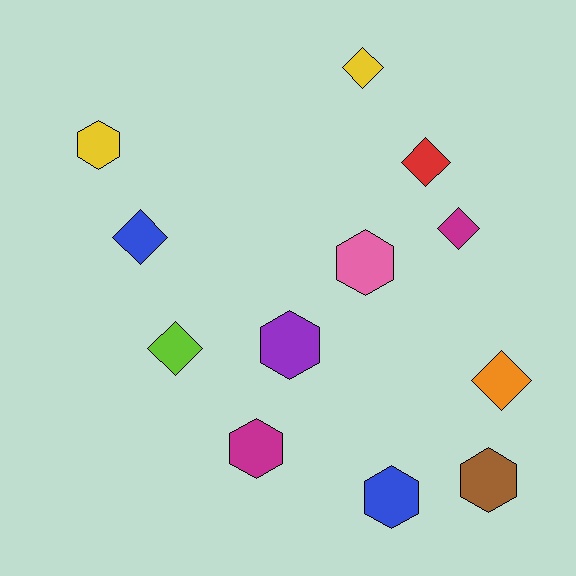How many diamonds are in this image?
There are 6 diamonds.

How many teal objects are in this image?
There are no teal objects.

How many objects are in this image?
There are 12 objects.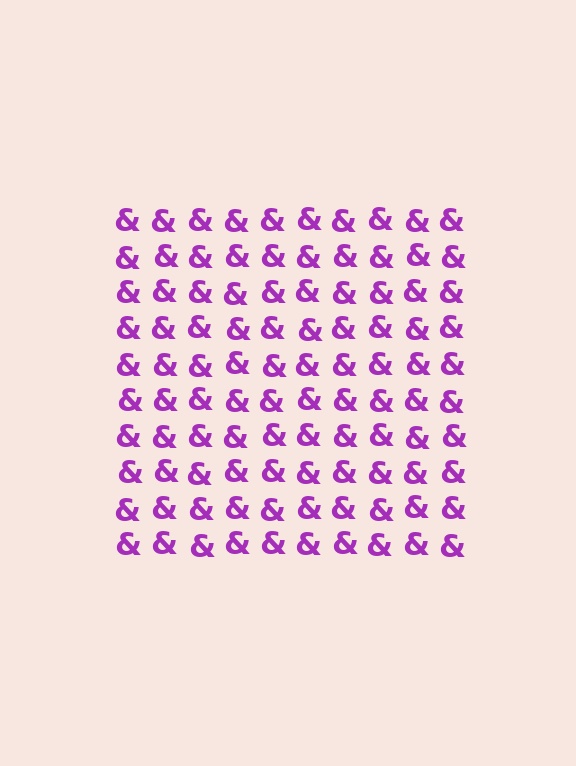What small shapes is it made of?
It is made of small ampersands.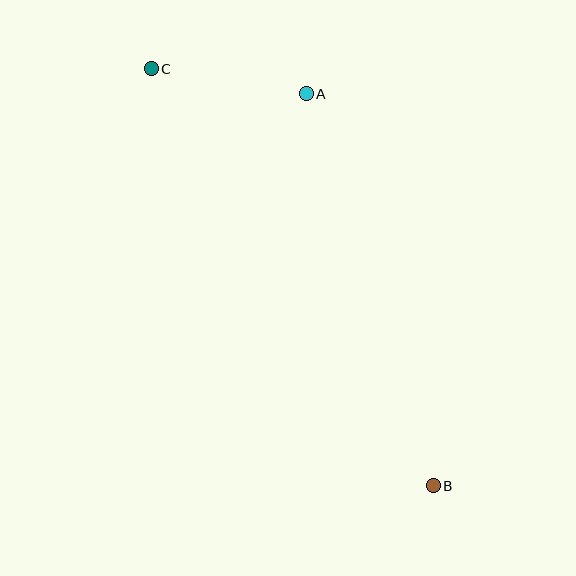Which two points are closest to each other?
Points A and C are closest to each other.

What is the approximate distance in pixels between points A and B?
The distance between A and B is approximately 412 pixels.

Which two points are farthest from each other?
Points B and C are farthest from each other.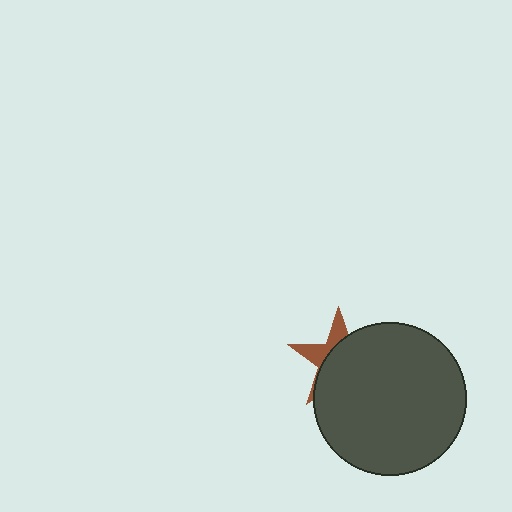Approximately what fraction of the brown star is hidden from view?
Roughly 68% of the brown star is hidden behind the dark gray circle.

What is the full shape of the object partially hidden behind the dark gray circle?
The partially hidden object is a brown star.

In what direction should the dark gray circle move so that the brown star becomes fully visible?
The dark gray circle should move toward the lower-right. That is the shortest direction to clear the overlap and leave the brown star fully visible.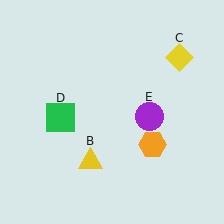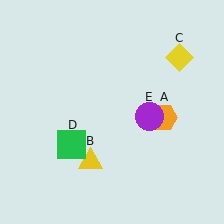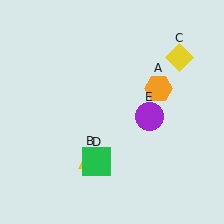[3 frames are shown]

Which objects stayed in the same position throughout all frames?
Yellow triangle (object B) and yellow diamond (object C) and purple circle (object E) remained stationary.